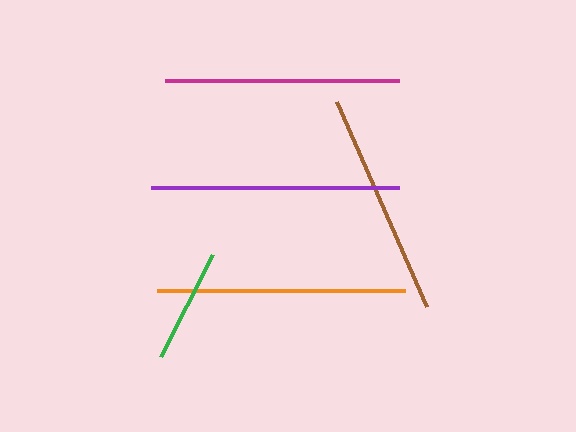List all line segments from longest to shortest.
From longest to shortest: purple, orange, magenta, brown, green.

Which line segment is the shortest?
The green line is the shortest at approximately 114 pixels.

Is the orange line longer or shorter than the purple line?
The purple line is longer than the orange line.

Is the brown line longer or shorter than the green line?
The brown line is longer than the green line.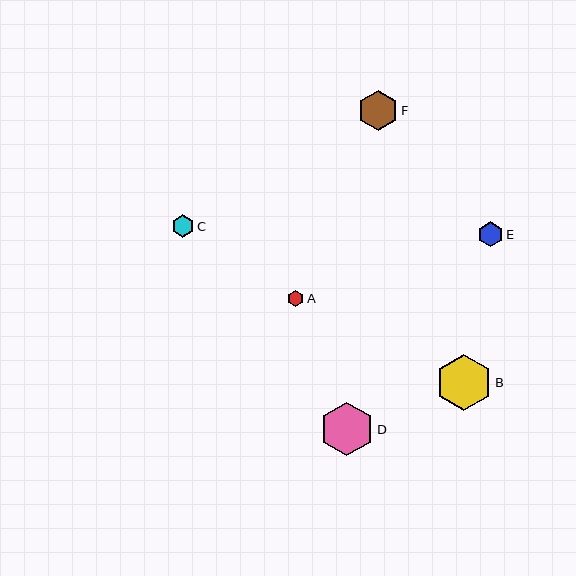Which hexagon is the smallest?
Hexagon A is the smallest with a size of approximately 16 pixels.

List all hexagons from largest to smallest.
From largest to smallest: B, D, F, E, C, A.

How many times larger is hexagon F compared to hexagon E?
Hexagon F is approximately 1.6 times the size of hexagon E.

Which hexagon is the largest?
Hexagon B is the largest with a size of approximately 56 pixels.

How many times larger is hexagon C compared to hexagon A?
Hexagon C is approximately 1.4 times the size of hexagon A.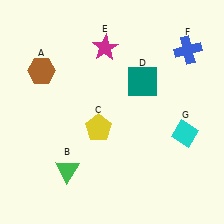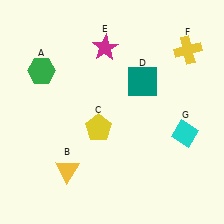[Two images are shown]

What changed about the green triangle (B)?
In Image 1, B is green. In Image 2, it changed to yellow.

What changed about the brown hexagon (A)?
In Image 1, A is brown. In Image 2, it changed to green.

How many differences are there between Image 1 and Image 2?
There are 3 differences between the two images.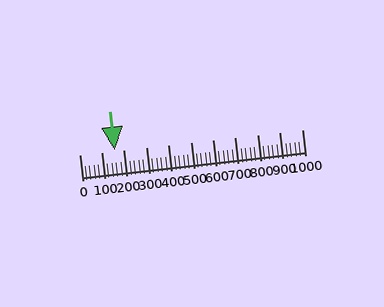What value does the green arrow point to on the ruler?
The green arrow points to approximately 160.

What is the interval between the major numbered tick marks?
The major tick marks are spaced 100 units apart.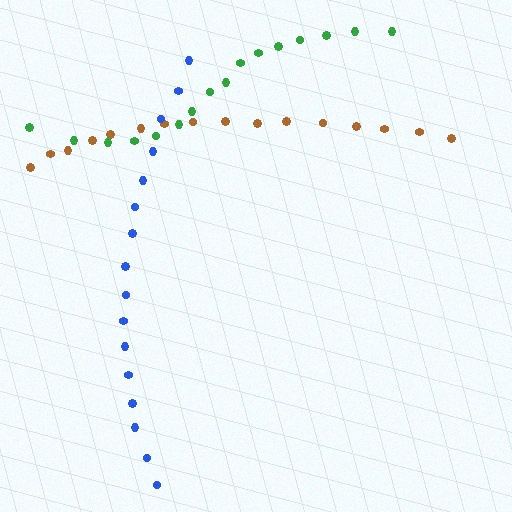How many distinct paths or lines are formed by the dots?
There are 3 distinct paths.